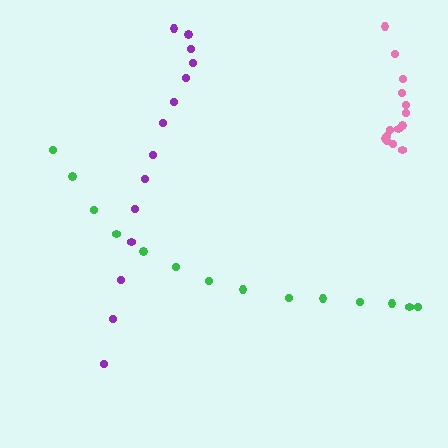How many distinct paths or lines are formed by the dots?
There are 3 distinct paths.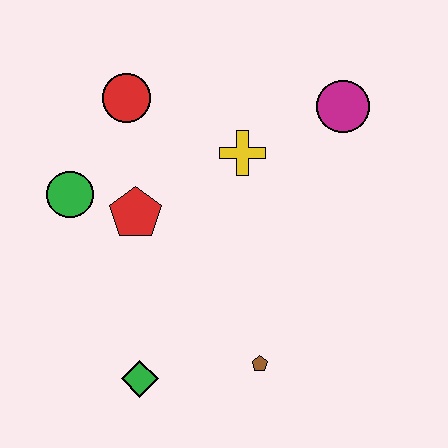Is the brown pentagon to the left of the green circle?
No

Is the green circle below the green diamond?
No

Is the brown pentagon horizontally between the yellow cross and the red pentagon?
No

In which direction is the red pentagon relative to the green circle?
The red pentagon is to the right of the green circle.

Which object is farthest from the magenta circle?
The green diamond is farthest from the magenta circle.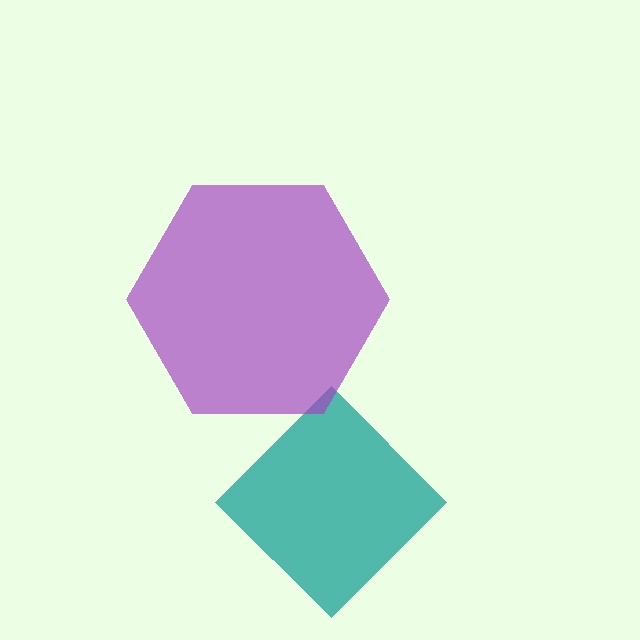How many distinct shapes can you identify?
There are 2 distinct shapes: a teal diamond, a purple hexagon.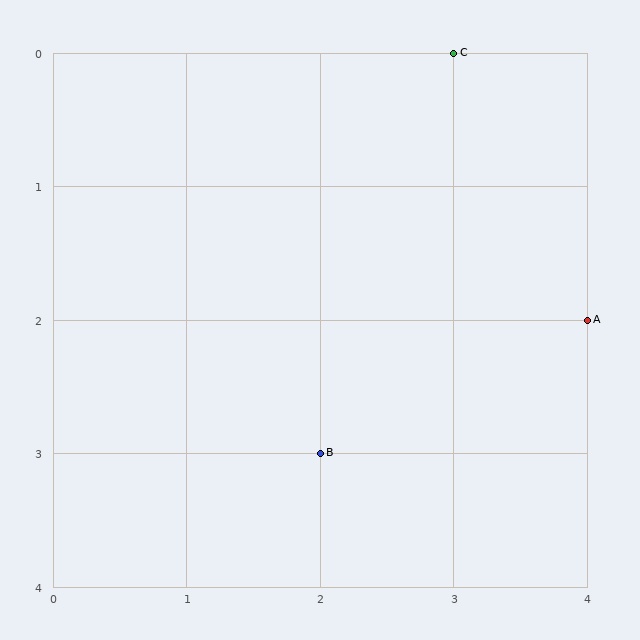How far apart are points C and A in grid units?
Points C and A are 1 column and 2 rows apart (about 2.2 grid units diagonally).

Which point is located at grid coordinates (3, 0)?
Point C is at (3, 0).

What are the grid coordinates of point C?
Point C is at grid coordinates (3, 0).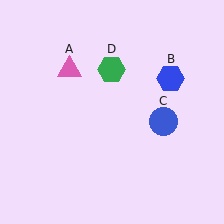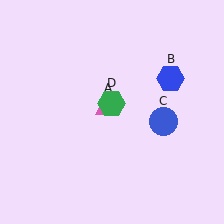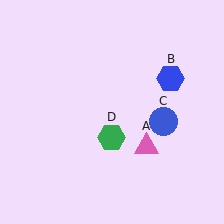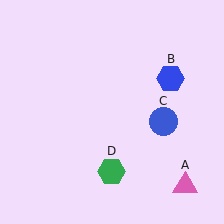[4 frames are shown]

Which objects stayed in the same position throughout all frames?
Blue hexagon (object B) and blue circle (object C) remained stationary.